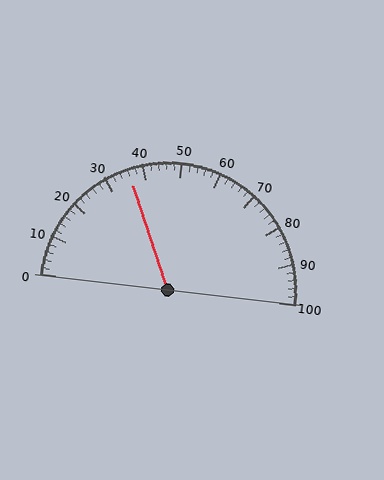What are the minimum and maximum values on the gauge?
The gauge ranges from 0 to 100.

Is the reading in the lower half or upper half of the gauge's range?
The reading is in the lower half of the range (0 to 100).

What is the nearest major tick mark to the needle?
The nearest major tick mark is 40.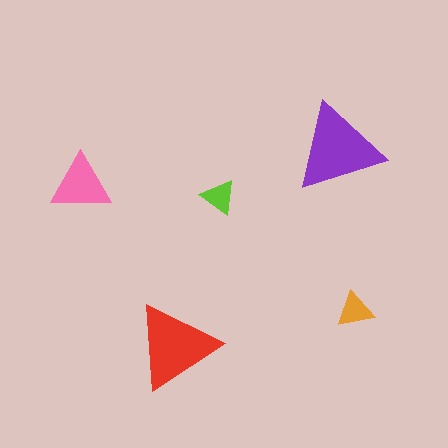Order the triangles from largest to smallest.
the purple one, the red one, the pink one, the orange one, the lime one.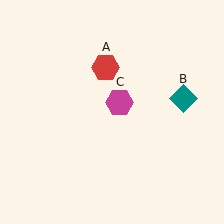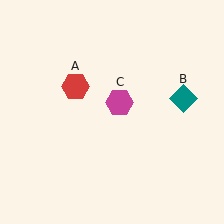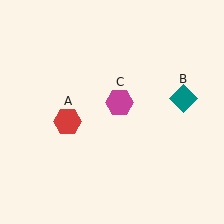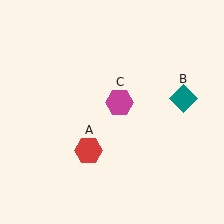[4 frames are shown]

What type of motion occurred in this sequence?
The red hexagon (object A) rotated counterclockwise around the center of the scene.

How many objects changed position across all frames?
1 object changed position: red hexagon (object A).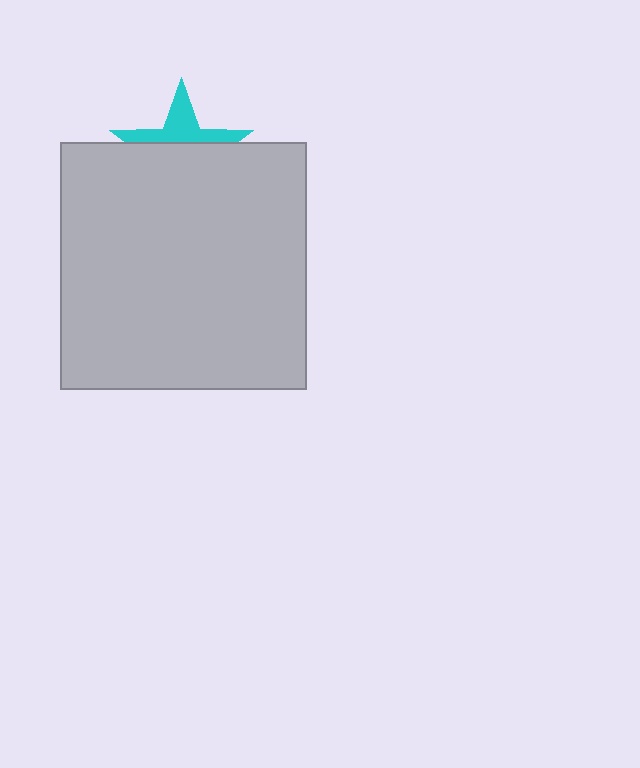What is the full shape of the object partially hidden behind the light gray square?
The partially hidden object is a cyan star.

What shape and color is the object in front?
The object in front is a light gray square.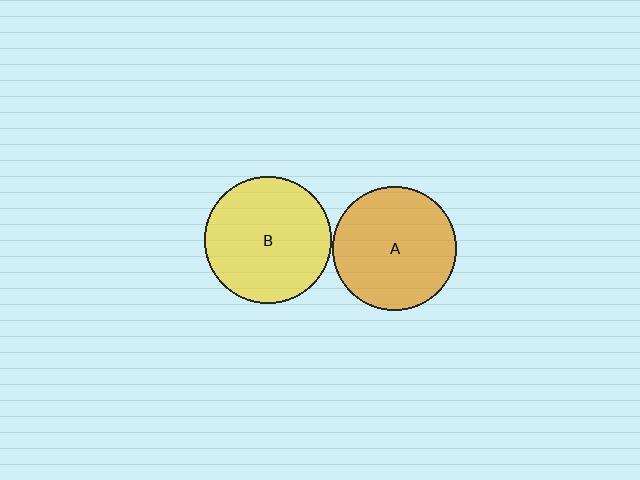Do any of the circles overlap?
No, none of the circles overlap.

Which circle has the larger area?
Circle B (yellow).